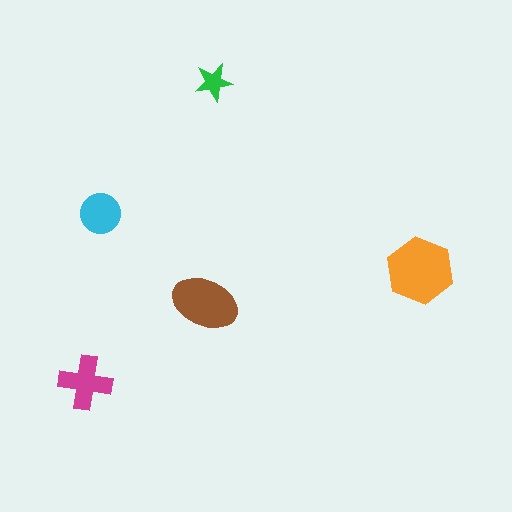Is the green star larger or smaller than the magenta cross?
Smaller.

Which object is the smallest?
The green star.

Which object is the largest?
The orange hexagon.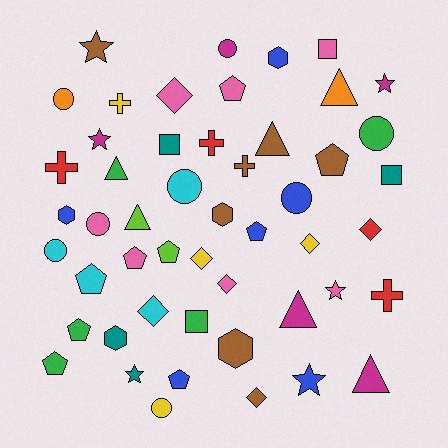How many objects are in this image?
There are 50 objects.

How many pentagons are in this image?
There are 9 pentagons.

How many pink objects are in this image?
There are 7 pink objects.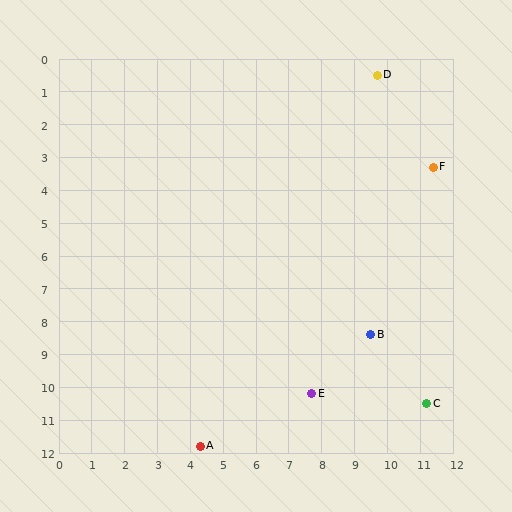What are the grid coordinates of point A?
Point A is at approximately (4.3, 11.8).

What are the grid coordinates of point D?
Point D is at approximately (9.7, 0.5).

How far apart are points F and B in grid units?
Points F and B are about 5.4 grid units apart.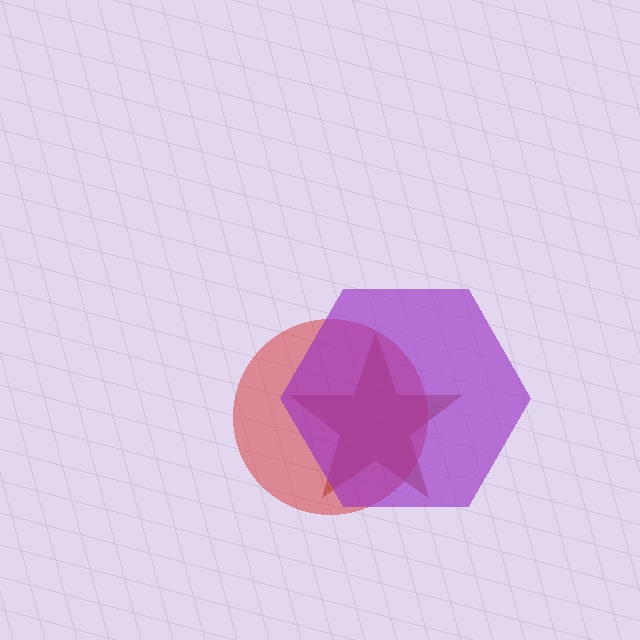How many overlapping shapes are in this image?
There are 3 overlapping shapes in the image.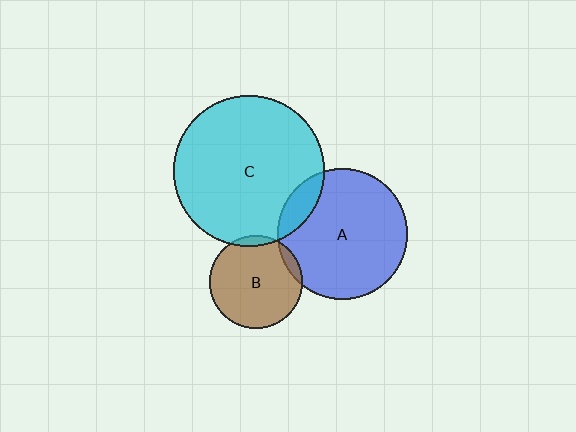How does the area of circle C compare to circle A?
Approximately 1.3 times.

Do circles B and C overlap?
Yes.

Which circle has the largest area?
Circle C (cyan).